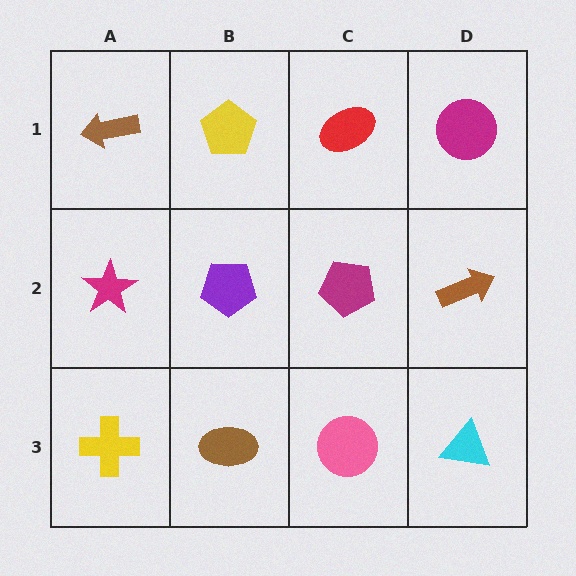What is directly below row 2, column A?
A yellow cross.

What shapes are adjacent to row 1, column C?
A magenta pentagon (row 2, column C), a yellow pentagon (row 1, column B), a magenta circle (row 1, column D).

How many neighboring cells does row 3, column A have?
2.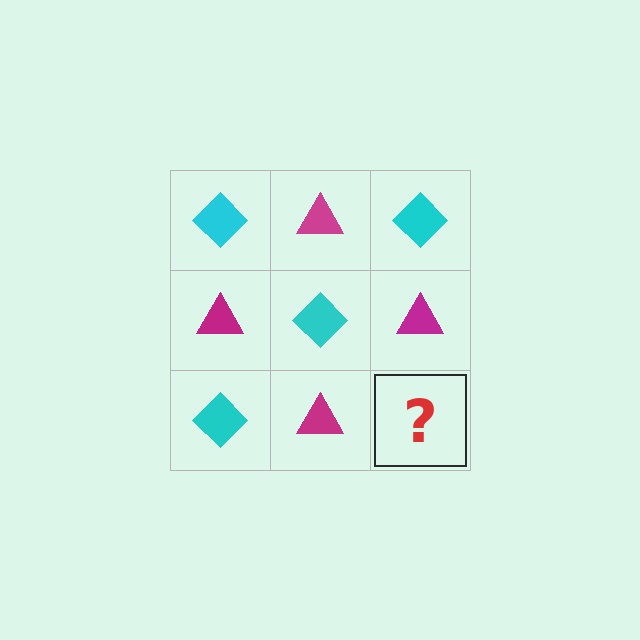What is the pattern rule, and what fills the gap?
The rule is that it alternates cyan diamond and magenta triangle in a checkerboard pattern. The gap should be filled with a cyan diamond.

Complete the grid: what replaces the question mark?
The question mark should be replaced with a cyan diamond.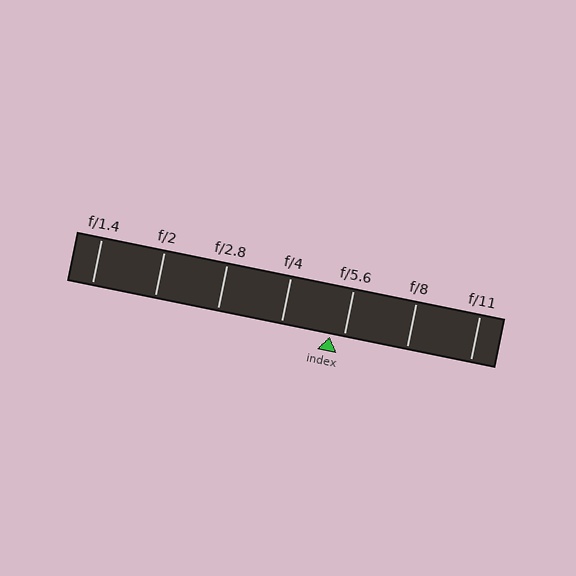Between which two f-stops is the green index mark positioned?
The index mark is between f/4 and f/5.6.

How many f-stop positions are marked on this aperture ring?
There are 7 f-stop positions marked.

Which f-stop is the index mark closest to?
The index mark is closest to f/5.6.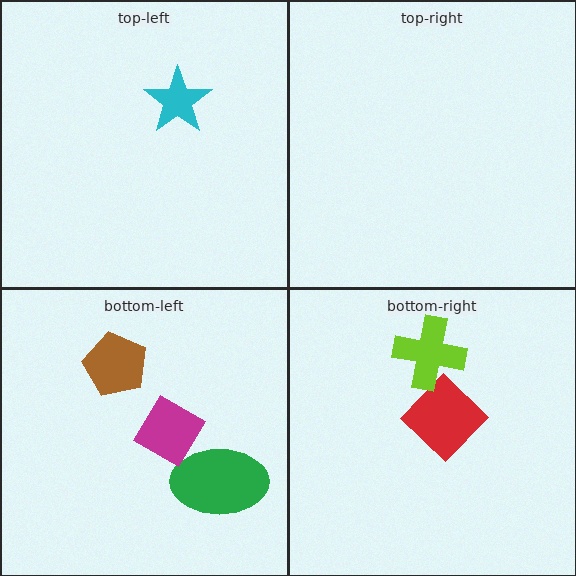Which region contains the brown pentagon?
The bottom-left region.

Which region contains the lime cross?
The bottom-right region.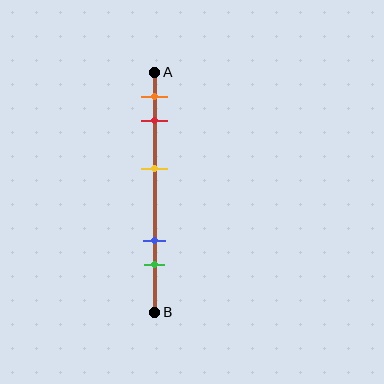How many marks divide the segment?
There are 5 marks dividing the segment.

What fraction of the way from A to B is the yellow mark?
The yellow mark is approximately 40% (0.4) of the way from A to B.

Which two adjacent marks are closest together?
The orange and red marks are the closest adjacent pair.